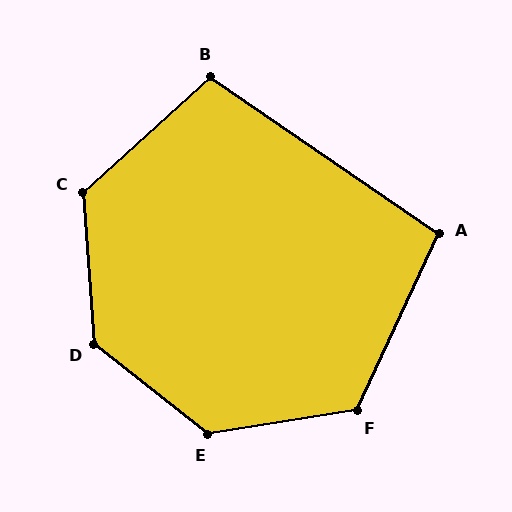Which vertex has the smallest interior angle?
A, at approximately 100 degrees.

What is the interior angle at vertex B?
Approximately 104 degrees (obtuse).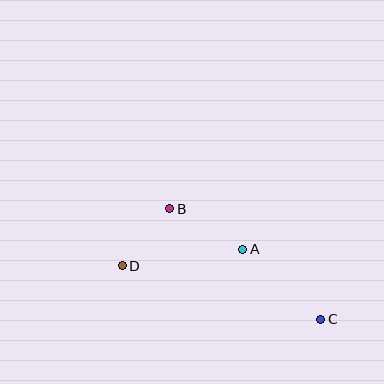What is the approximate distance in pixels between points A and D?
The distance between A and D is approximately 121 pixels.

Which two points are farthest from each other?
Points C and D are farthest from each other.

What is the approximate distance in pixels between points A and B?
The distance between A and B is approximately 83 pixels.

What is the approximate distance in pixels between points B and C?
The distance between B and C is approximately 187 pixels.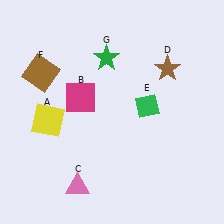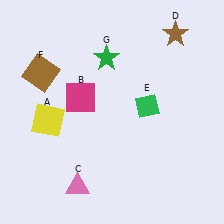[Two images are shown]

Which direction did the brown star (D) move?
The brown star (D) moved up.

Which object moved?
The brown star (D) moved up.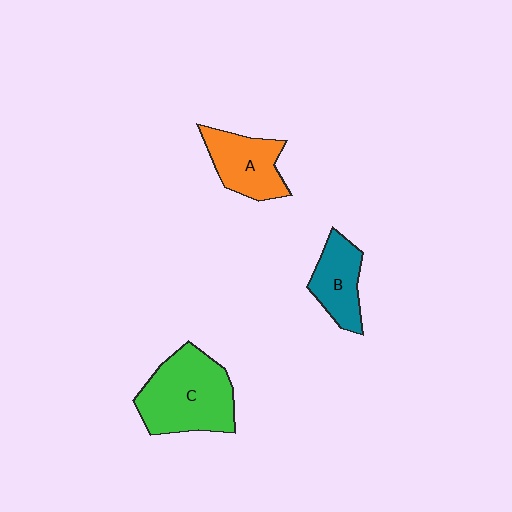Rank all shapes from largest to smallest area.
From largest to smallest: C (green), A (orange), B (teal).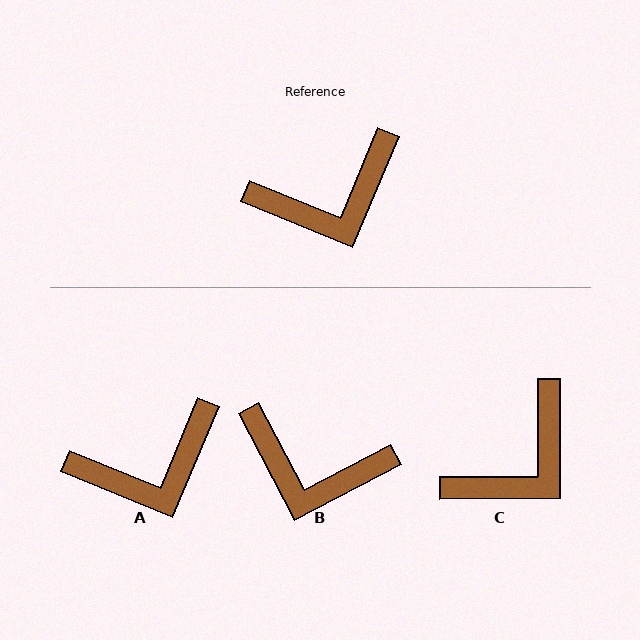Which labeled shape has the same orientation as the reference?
A.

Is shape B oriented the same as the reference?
No, it is off by about 40 degrees.